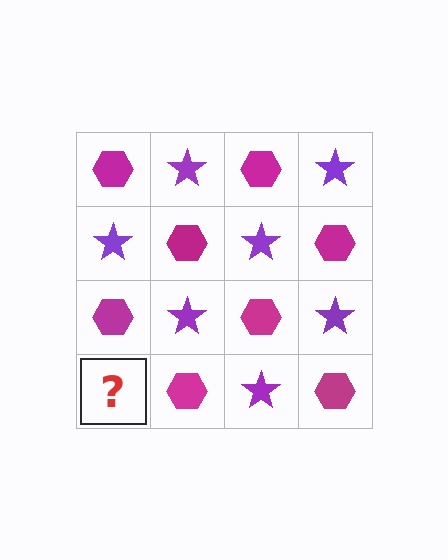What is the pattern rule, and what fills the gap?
The rule is that it alternates magenta hexagon and purple star in a checkerboard pattern. The gap should be filled with a purple star.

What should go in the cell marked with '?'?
The missing cell should contain a purple star.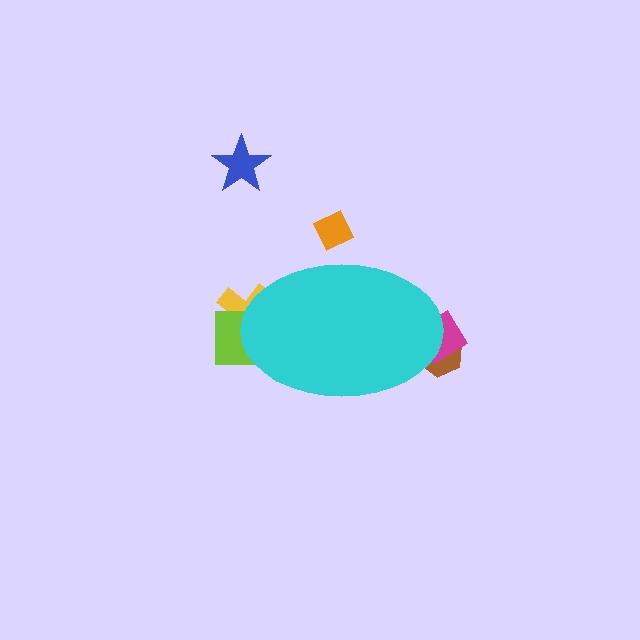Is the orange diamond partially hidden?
Yes, the orange diamond is partially hidden behind the cyan ellipse.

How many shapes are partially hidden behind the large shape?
5 shapes are partially hidden.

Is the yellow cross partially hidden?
Yes, the yellow cross is partially hidden behind the cyan ellipse.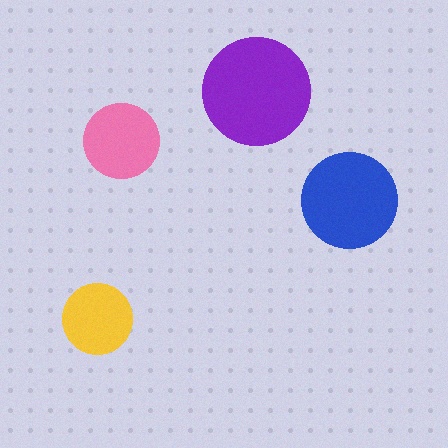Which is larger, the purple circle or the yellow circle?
The purple one.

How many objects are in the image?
There are 4 objects in the image.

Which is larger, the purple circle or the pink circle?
The purple one.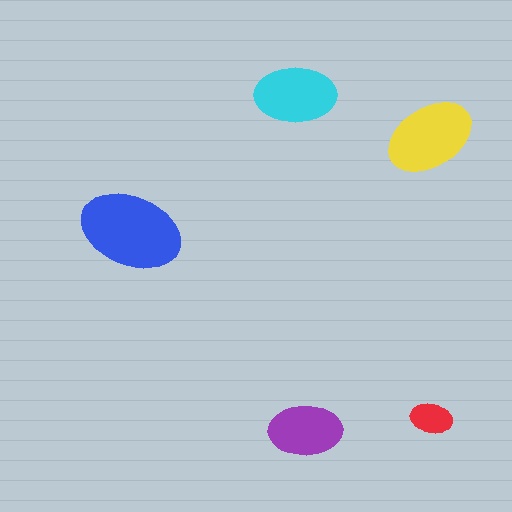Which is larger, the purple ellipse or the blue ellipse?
The blue one.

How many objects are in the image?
There are 5 objects in the image.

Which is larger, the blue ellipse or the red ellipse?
The blue one.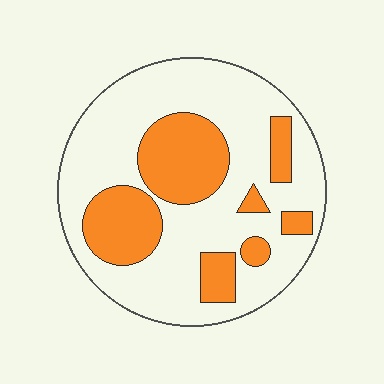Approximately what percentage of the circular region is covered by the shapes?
Approximately 30%.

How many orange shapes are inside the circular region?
7.